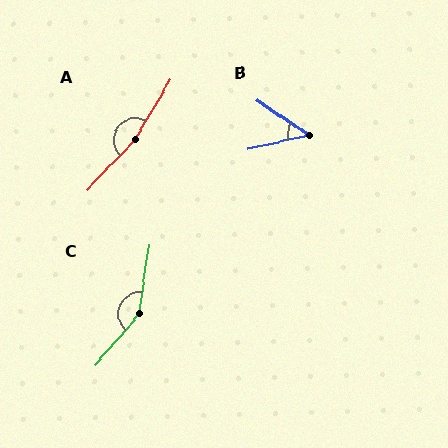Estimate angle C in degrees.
Approximately 148 degrees.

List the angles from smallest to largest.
B (47°), C (148°), A (167°).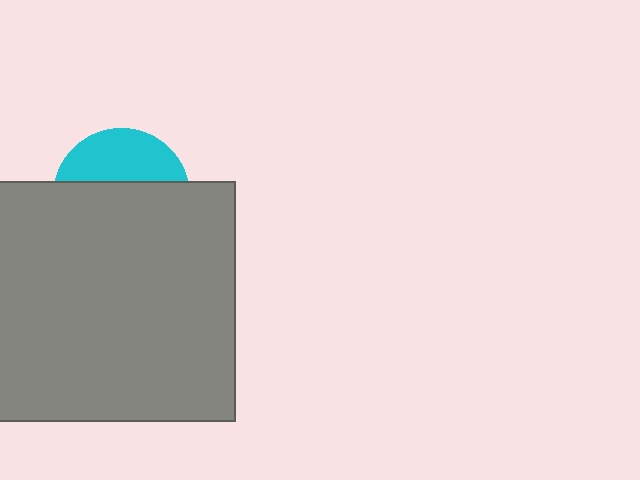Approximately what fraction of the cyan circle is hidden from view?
Roughly 64% of the cyan circle is hidden behind the gray square.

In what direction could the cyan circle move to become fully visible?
The cyan circle could move up. That would shift it out from behind the gray square entirely.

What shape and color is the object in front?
The object in front is a gray square.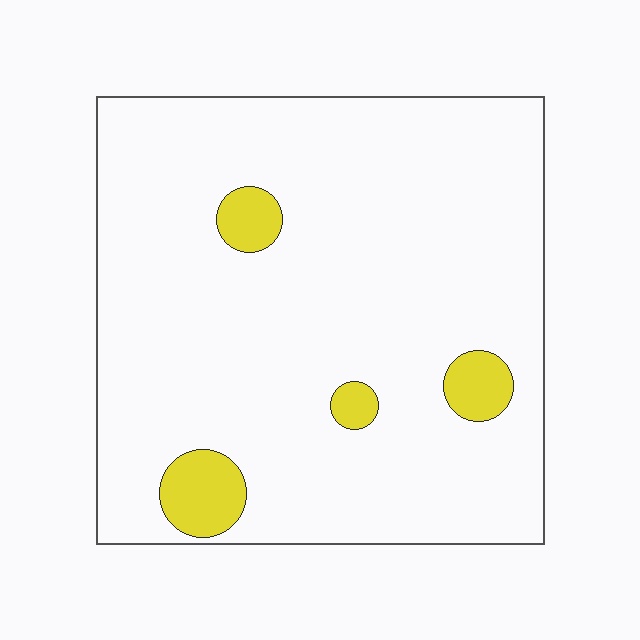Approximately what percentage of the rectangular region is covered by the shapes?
Approximately 10%.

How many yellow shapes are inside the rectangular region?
4.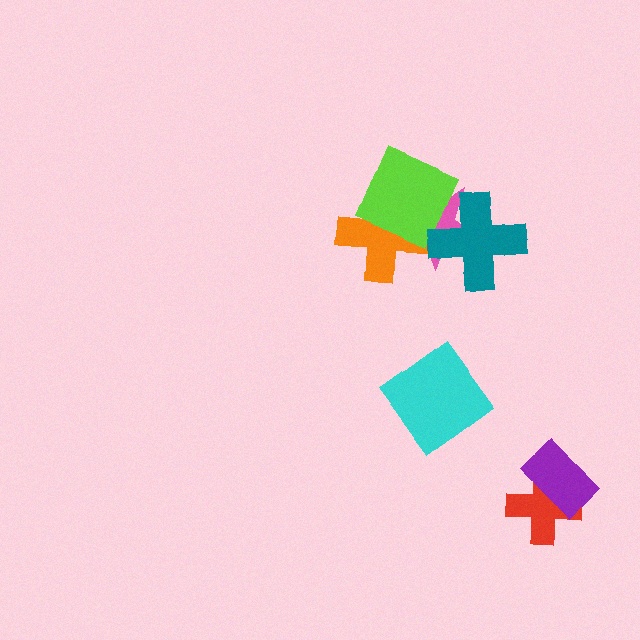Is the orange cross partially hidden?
Yes, it is partially covered by another shape.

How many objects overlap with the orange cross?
2 objects overlap with the orange cross.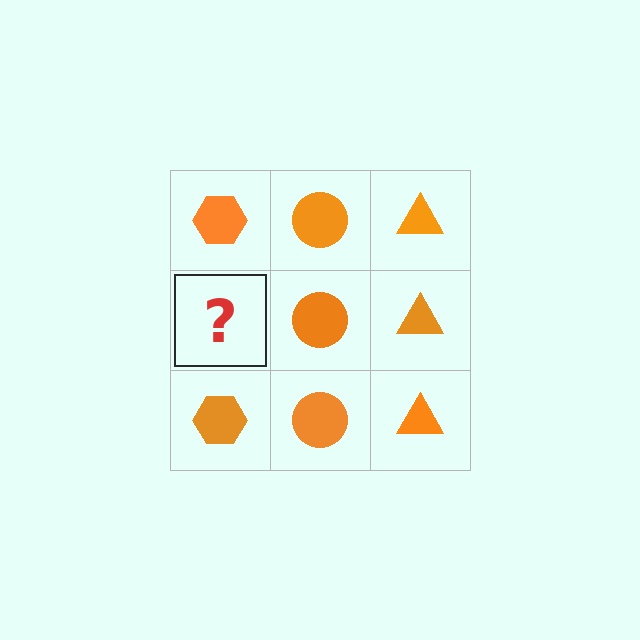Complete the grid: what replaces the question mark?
The question mark should be replaced with an orange hexagon.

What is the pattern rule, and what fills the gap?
The rule is that each column has a consistent shape. The gap should be filled with an orange hexagon.